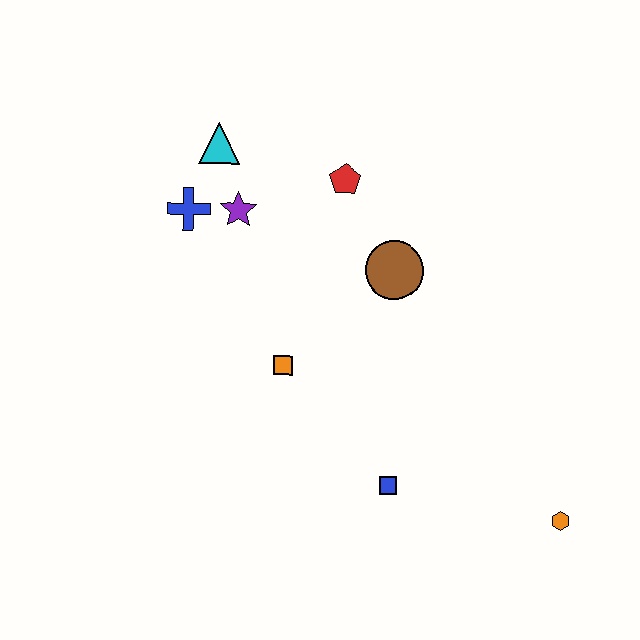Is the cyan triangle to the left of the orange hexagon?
Yes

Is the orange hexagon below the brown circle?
Yes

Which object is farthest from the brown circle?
The orange hexagon is farthest from the brown circle.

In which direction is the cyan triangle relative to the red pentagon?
The cyan triangle is to the left of the red pentagon.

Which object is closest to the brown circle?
The red pentagon is closest to the brown circle.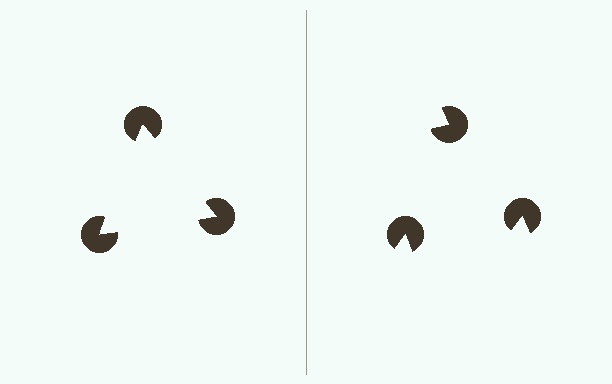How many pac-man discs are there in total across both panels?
6 — 3 on each side.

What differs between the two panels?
The pac-man discs are positioned identically on both sides; only the wedge orientations differ. On the left they align to a triangle; on the right they are misaligned.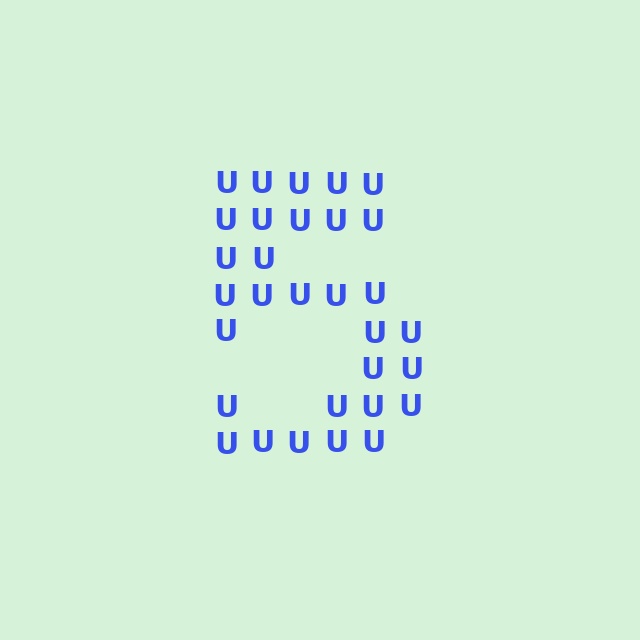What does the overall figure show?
The overall figure shows the digit 5.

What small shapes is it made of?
It is made of small letter U's.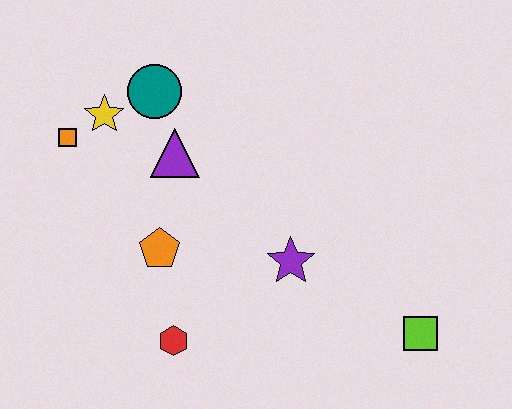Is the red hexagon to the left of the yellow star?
No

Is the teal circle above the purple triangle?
Yes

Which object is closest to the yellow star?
The orange square is closest to the yellow star.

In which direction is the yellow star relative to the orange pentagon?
The yellow star is above the orange pentagon.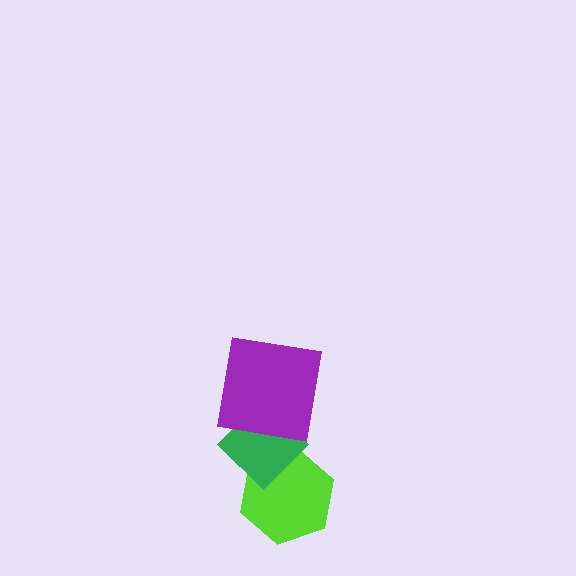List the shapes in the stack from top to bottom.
From top to bottom: the purple square, the green diamond, the lime hexagon.